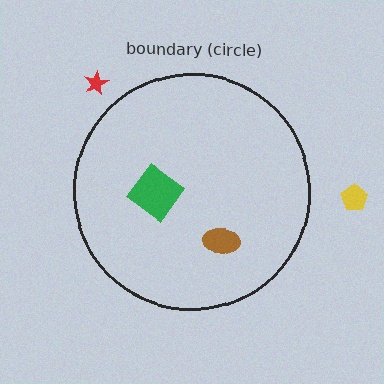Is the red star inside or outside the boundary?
Outside.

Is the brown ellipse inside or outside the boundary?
Inside.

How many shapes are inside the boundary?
2 inside, 2 outside.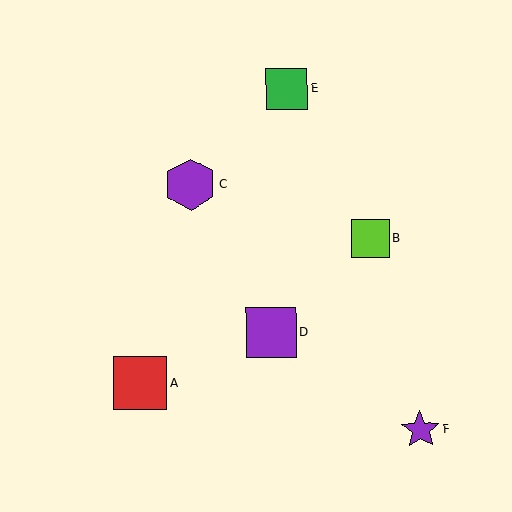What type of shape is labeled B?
Shape B is a lime square.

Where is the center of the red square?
The center of the red square is at (140, 383).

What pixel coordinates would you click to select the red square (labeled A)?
Click at (140, 383) to select the red square A.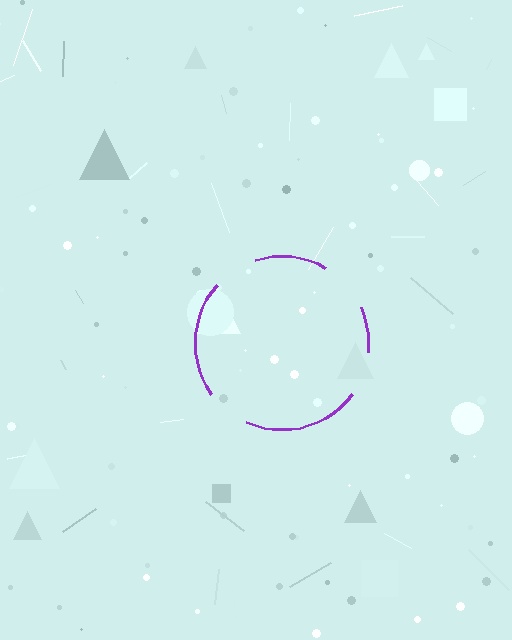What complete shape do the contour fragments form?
The contour fragments form a circle.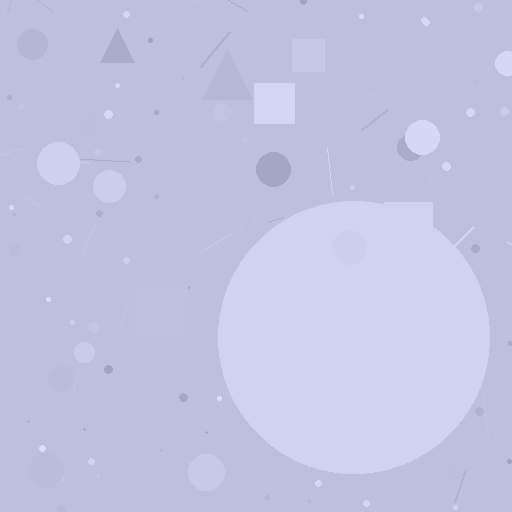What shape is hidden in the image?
A circle is hidden in the image.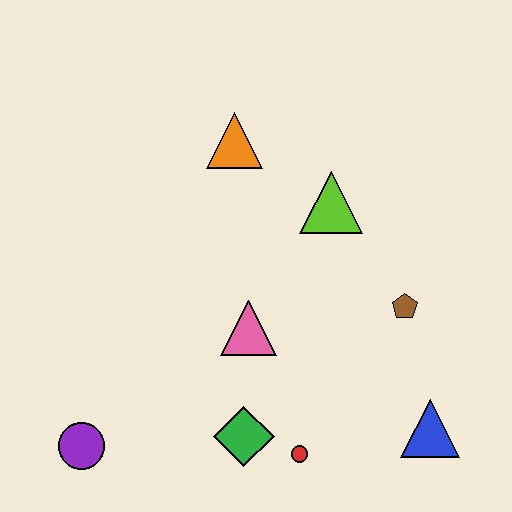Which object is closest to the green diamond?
The red circle is closest to the green diamond.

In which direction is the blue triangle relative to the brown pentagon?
The blue triangle is below the brown pentagon.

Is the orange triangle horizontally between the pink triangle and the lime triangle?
No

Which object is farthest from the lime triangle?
The purple circle is farthest from the lime triangle.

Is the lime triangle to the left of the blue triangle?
Yes